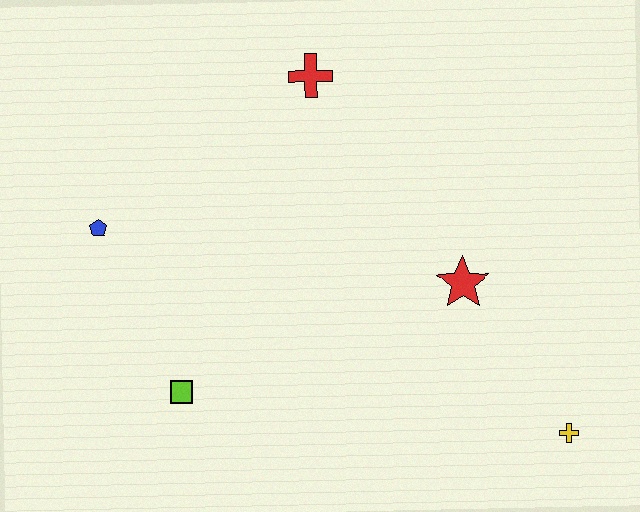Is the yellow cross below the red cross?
Yes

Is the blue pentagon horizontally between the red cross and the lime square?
No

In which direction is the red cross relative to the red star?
The red cross is above the red star.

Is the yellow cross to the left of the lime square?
No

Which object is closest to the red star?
The yellow cross is closest to the red star.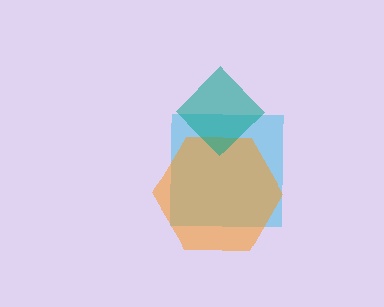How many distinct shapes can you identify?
There are 3 distinct shapes: a cyan square, an orange hexagon, a teal diamond.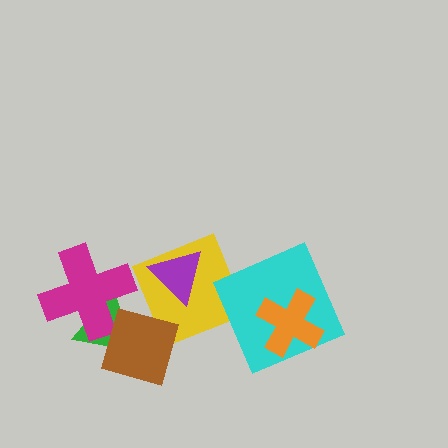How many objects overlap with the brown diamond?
3 objects overlap with the brown diamond.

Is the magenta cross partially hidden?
Yes, it is partially covered by another shape.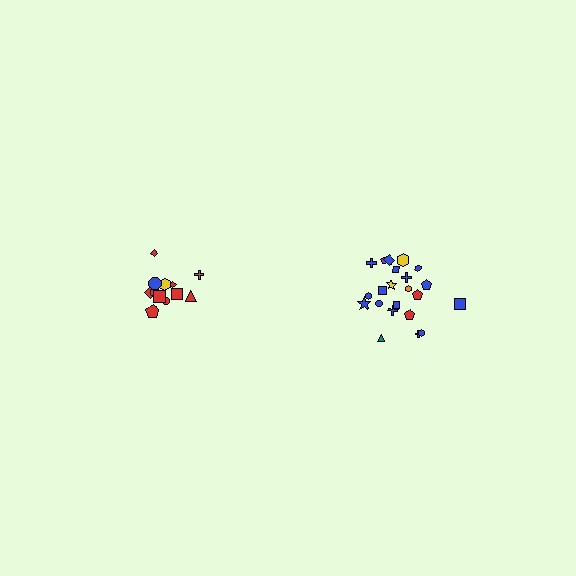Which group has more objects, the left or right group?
The right group.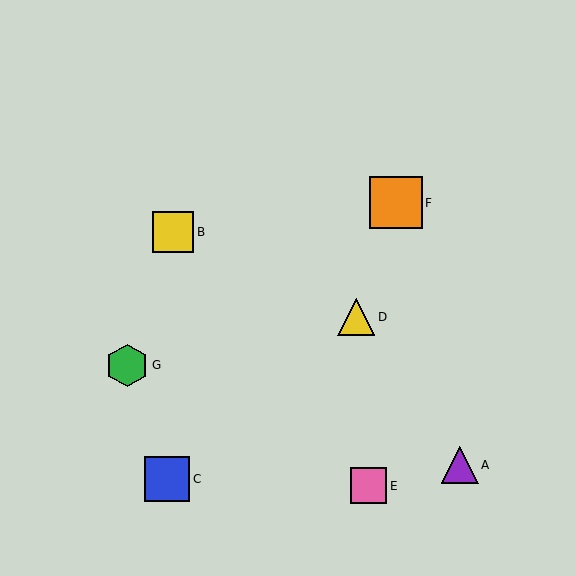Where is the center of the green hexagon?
The center of the green hexagon is at (127, 365).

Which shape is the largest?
The orange square (labeled F) is the largest.